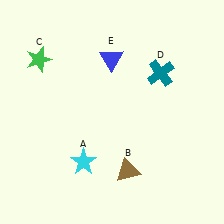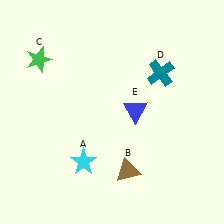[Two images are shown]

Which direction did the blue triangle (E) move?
The blue triangle (E) moved down.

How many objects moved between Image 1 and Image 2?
1 object moved between the two images.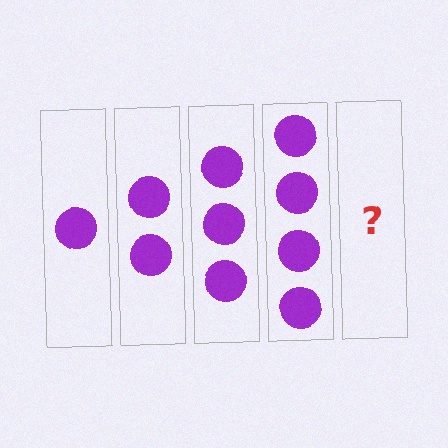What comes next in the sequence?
The next element should be 5 circles.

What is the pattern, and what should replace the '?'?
The pattern is that each step adds one more circle. The '?' should be 5 circles.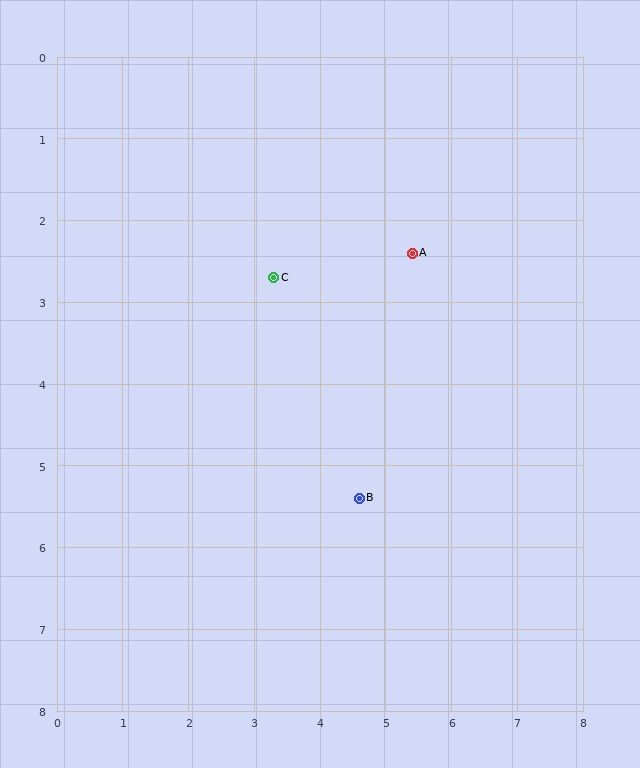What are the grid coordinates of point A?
Point A is at approximately (5.4, 2.4).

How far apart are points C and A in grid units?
Points C and A are about 2.1 grid units apart.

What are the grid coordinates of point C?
Point C is at approximately (3.3, 2.7).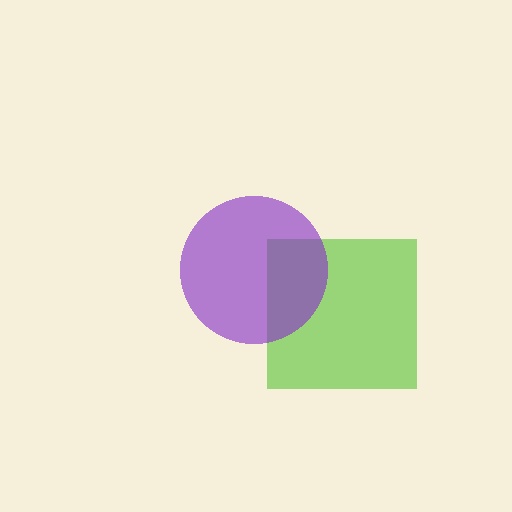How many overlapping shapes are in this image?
There are 2 overlapping shapes in the image.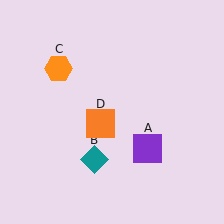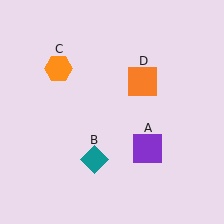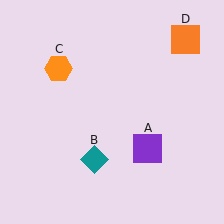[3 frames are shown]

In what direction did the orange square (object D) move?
The orange square (object D) moved up and to the right.